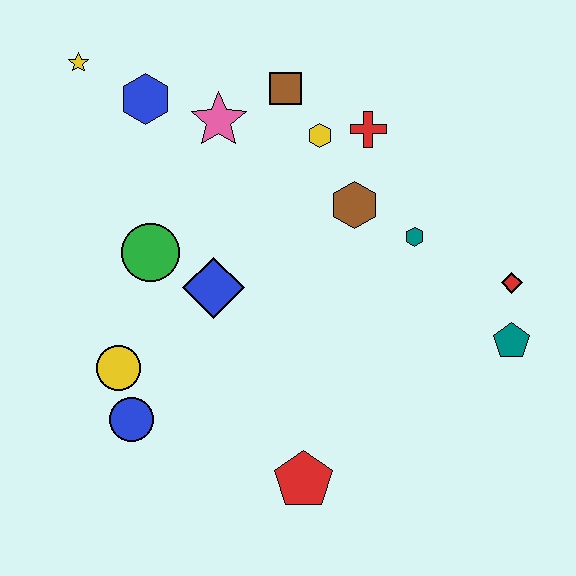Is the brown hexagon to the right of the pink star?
Yes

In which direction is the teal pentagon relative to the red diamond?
The teal pentagon is below the red diamond.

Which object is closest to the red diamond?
The teal pentagon is closest to the red diamond.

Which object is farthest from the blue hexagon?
The teal pentagon is farthest from the blue hexagon.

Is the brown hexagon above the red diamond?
Yes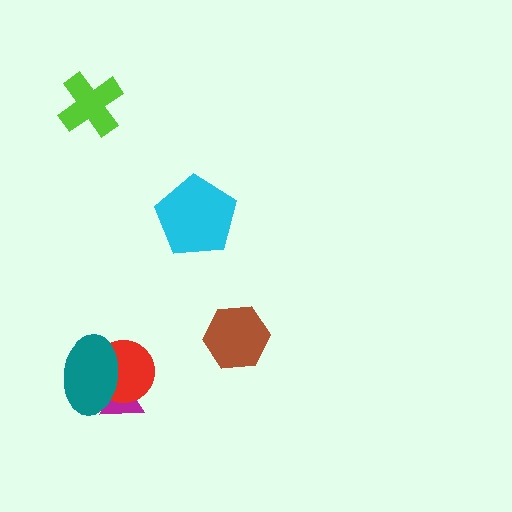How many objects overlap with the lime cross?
0 objects overlap with the lime cross.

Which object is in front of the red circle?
The teal ellipse is in front of the red circle.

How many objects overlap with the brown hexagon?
0 objects overlap with the brown hexagon.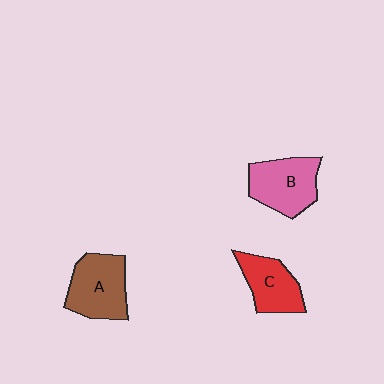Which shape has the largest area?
Shape A (brown).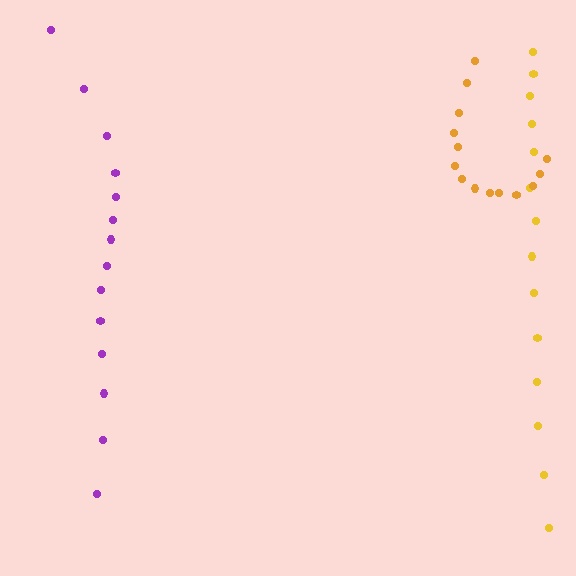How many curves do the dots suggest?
There are 3 distinct paths.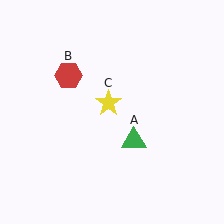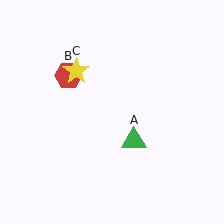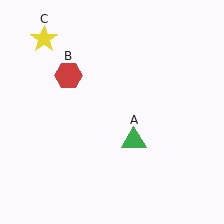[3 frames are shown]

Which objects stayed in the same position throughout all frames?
Green triangle (object A) and red hexagon (object B) remained stationary.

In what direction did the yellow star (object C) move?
The yellow star (object C) moved up and to the left.